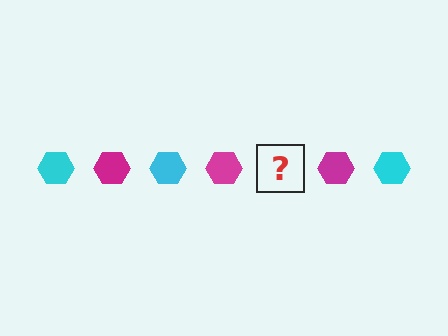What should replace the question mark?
The question mark should be replaced with a cyan hexagon.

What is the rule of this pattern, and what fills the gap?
The rule is that the pattern cycles through cyan, magenta hexagons. The gap should be filled with a cyan hexagon.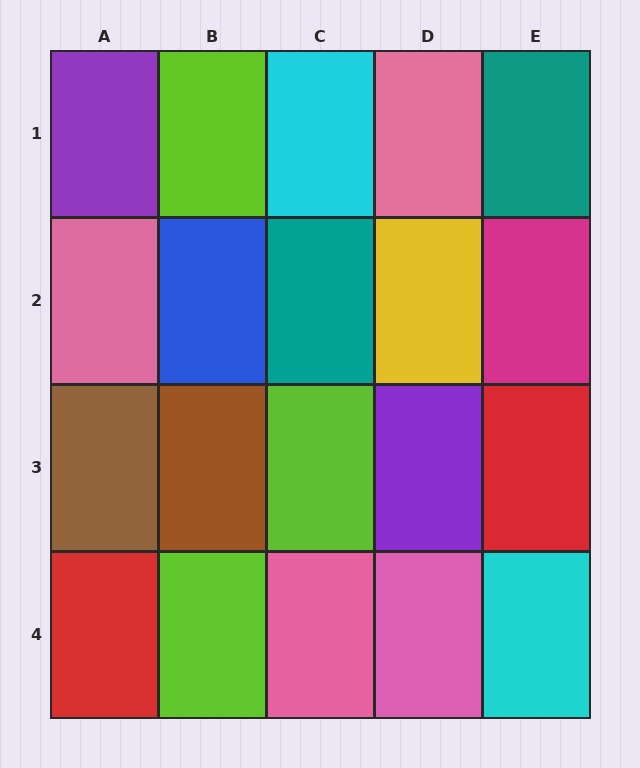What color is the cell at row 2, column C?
Teal.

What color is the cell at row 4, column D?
Pink.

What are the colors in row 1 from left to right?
Purple, lime, cyan, pink, teal.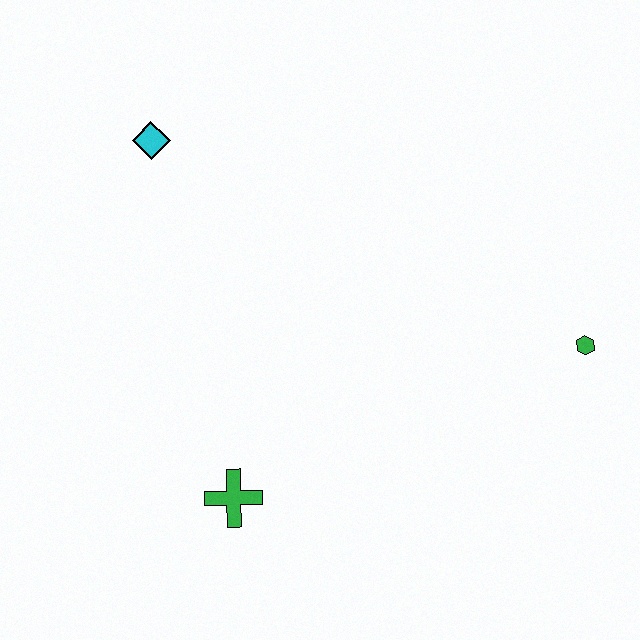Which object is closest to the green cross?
The cyan diamond is closest to the green cross.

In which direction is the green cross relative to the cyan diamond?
The green cross is below the cyan diamond.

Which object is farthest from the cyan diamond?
The green hexagon is farthest from the cyan diamond.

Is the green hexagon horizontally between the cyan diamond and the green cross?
No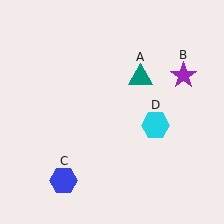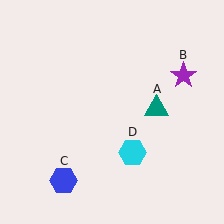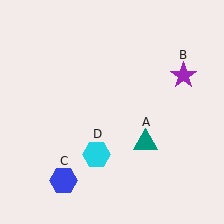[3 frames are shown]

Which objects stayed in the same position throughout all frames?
Purple star (object B) and blue hexagon (object C) remained stationary.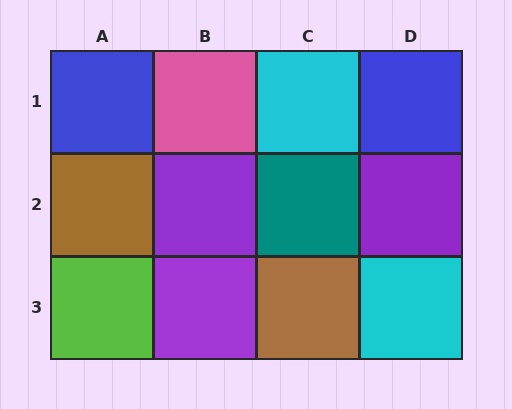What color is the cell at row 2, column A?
Brown.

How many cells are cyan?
2 cells are cyan.